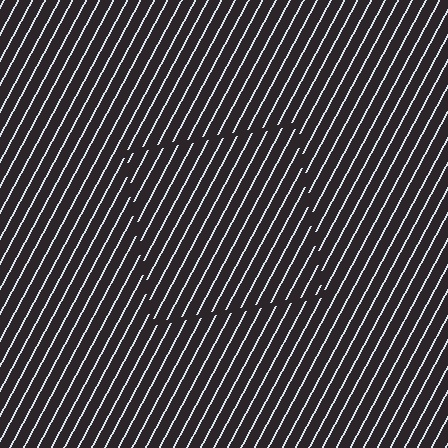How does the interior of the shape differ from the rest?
The interior of the shape contains the same grating, shifted by half a period — the contour is defined by the phase discontinuity where line-ends from the inner and outer gratings abut.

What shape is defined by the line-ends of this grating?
An illusory square. The interior of the shape contains the same grating, shifted by half a period — the contour is defined by the phase discontinuity where line-ends from the inner and outer gratings abut.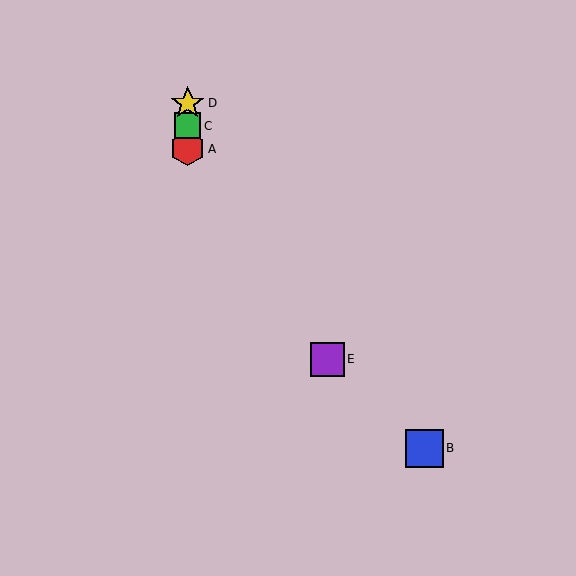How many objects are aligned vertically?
3 objects (A, C, D) are aligned vertically.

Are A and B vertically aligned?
No, A is at x≈188 and B is at x≈424.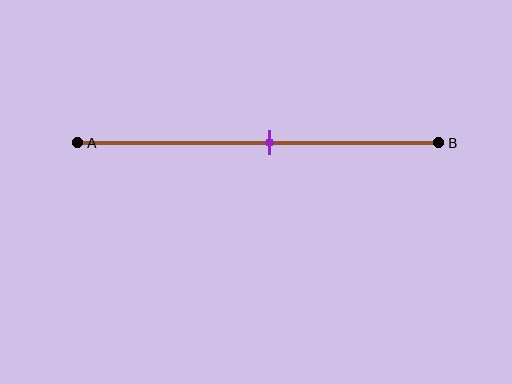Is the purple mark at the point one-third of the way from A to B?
No, the mark is at about 55% from A, not at the 33% one-third point.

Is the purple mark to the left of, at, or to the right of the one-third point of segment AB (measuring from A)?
The purple mark is to the right of the one-third point of segment AB.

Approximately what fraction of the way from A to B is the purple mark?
The purple mark is approximately 55% of the way from A to B.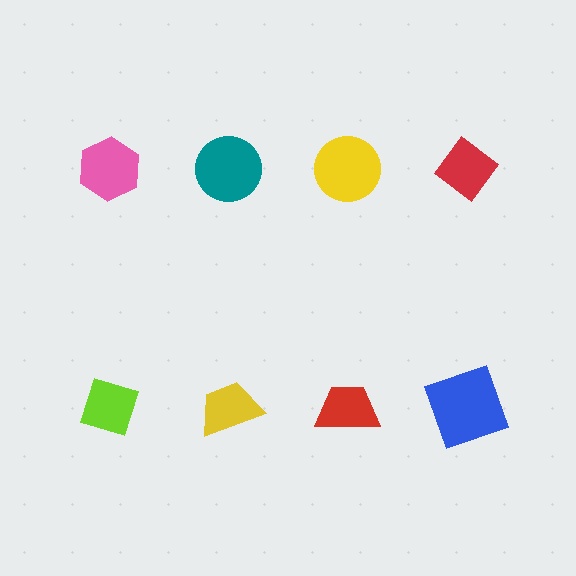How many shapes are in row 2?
4 shapes.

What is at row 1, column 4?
A red diamond.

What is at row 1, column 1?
A pink hexagon.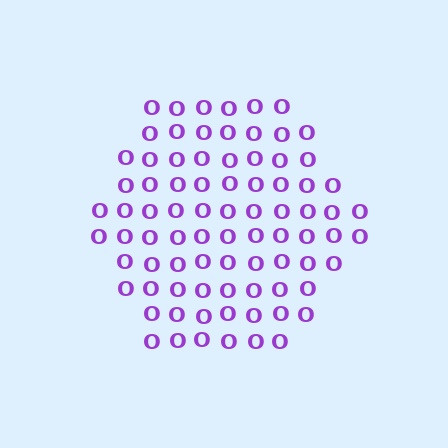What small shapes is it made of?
It is made of small letter O's.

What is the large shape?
The large shape is a hexagon.